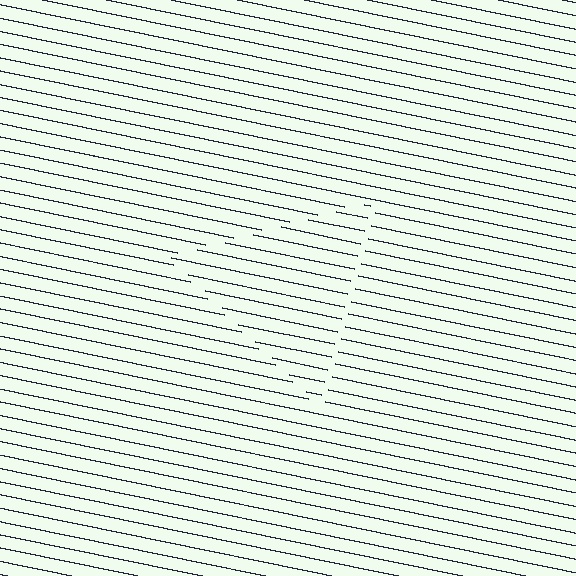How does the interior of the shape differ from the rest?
The interior of the shape contains the same grating, shifted by half a period — the contour is defined by the phase discontinuity where line-ends from the inner and outer gratings abut.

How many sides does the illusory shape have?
3 sides — the line-ends trace a triangle.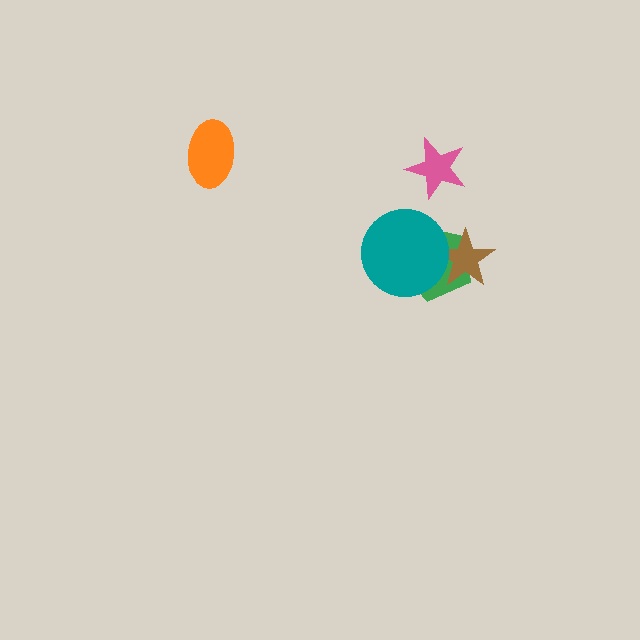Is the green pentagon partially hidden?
Yes, it is partially covered by another shape.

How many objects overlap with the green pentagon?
2 objects overlap with the green pentagon.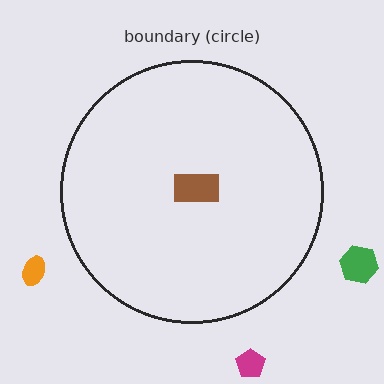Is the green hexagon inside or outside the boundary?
Outside.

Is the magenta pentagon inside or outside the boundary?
Outside.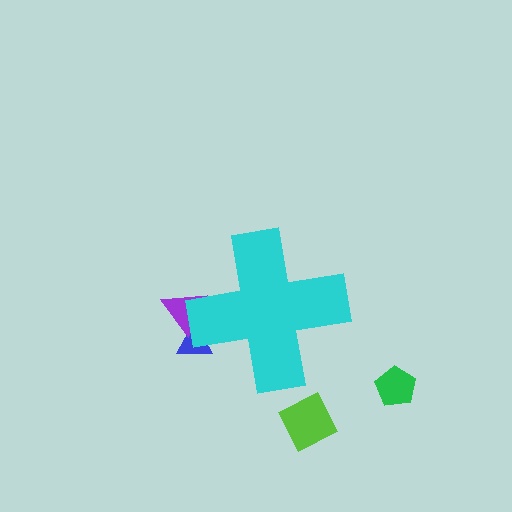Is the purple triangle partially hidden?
Yes, the purple triangle is partially hidden behind the cyan cross.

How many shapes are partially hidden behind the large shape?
2 shapes are partially hidden.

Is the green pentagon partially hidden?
No, the green pentagon is fully visible.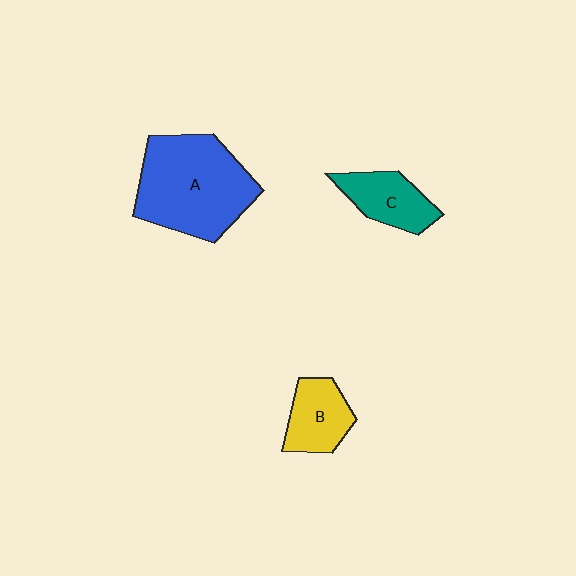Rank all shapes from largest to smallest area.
From largest to smallest: A (blue), C (teal), B (yellow).